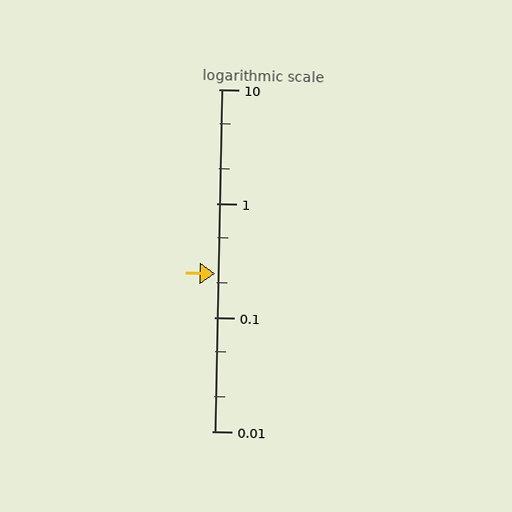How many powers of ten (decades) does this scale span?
The scale spans 3 decades, from 0.01 to 10.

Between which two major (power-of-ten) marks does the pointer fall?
The pointer is between 0.1 and 1.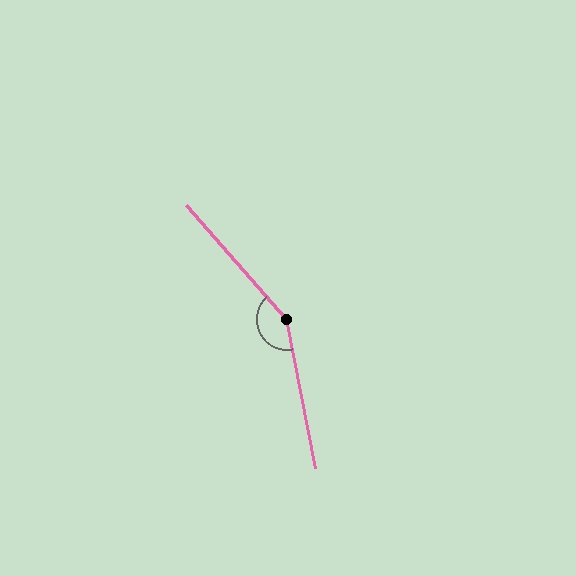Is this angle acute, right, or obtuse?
It is obtuse.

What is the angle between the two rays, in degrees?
Approximately 149 degrees.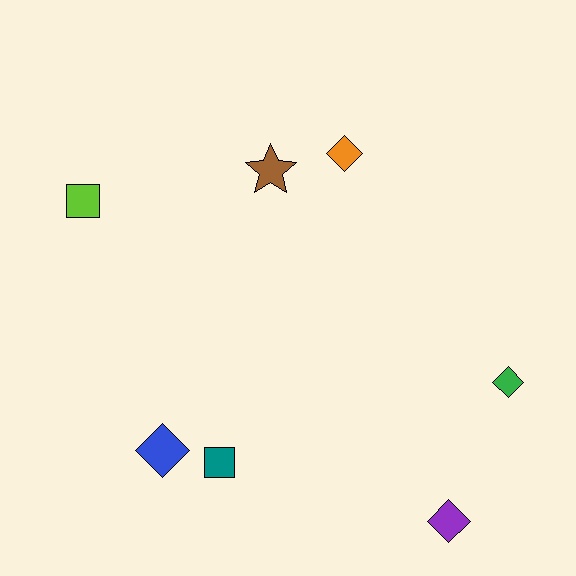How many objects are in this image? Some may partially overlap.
There are 7 objects.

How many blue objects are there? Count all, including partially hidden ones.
There is 1 blue object.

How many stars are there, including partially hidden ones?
There is 1 star.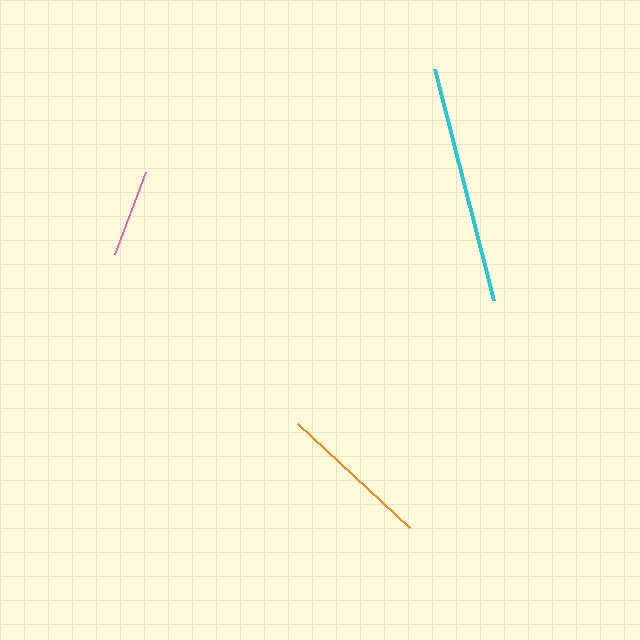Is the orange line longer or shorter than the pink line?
The orange line is longer than the pink line.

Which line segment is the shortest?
The pink line is the shortest at approximately 87 pixels.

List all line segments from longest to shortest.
From longest to shortest: cyan, orange, pink.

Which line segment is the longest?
The cyan line is the longest at approximately 238 pixels.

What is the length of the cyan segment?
The cyan segment is approximately 238 pixels long.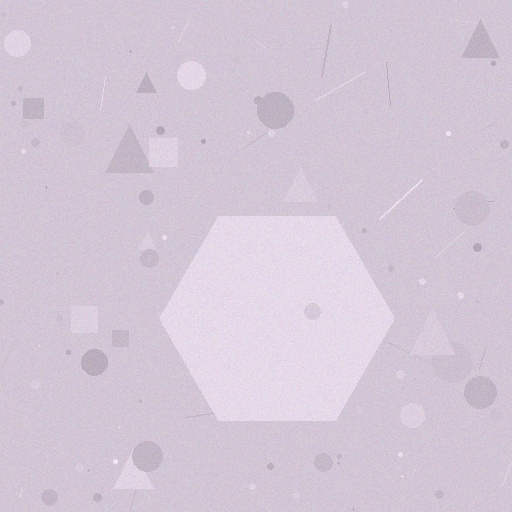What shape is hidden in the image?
A hexagon is hidden in the image.